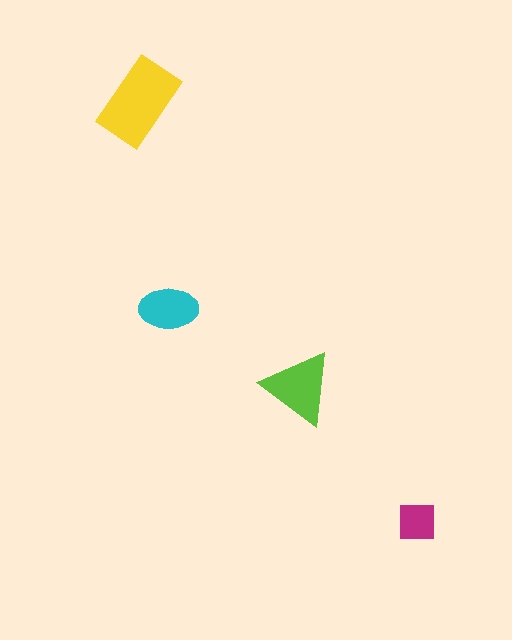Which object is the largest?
The yellow rectangle.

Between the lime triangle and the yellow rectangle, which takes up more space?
The yellow rectangle.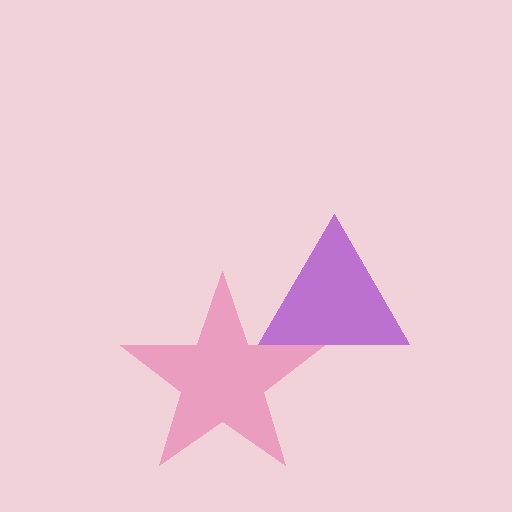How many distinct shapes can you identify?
There are 2 distinct shapes: a pink star, a purple triangle.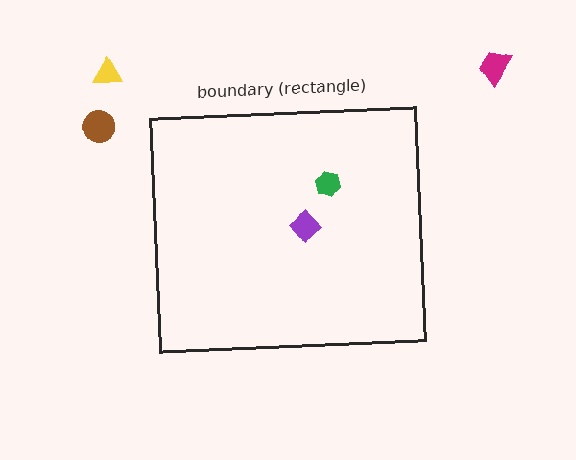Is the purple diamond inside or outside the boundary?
Inside.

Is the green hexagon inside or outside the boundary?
Inside.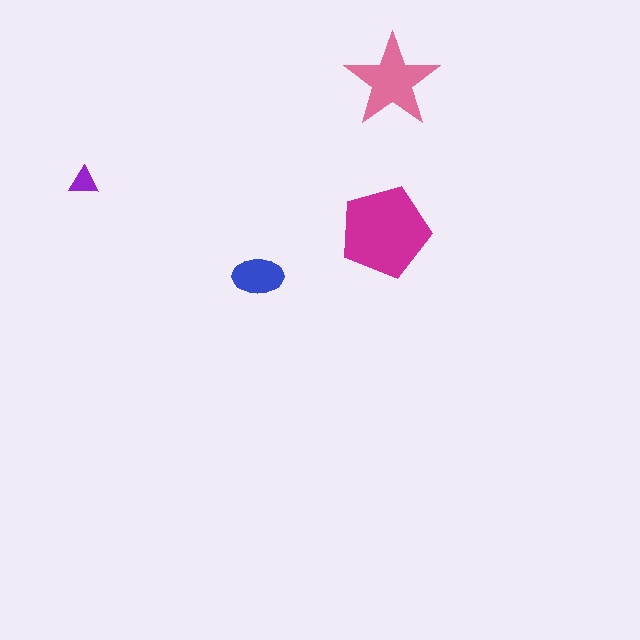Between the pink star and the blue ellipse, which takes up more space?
The pink star.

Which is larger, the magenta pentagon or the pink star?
The magenta pentagon.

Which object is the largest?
The magenta pentagon.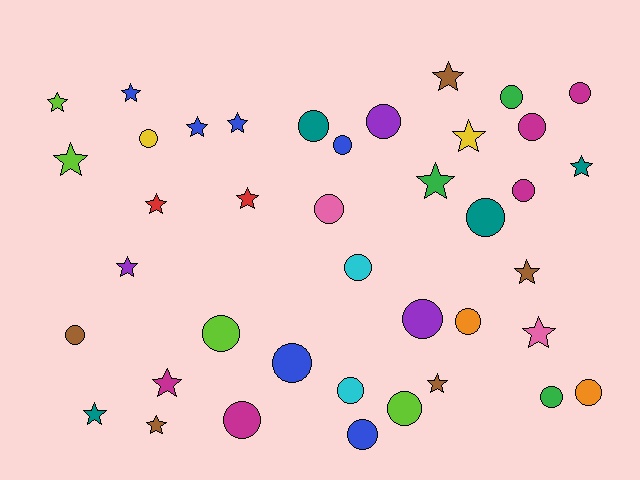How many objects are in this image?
There are 40 objects.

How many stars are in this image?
There are 18 stars.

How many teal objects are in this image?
There are 4 teal objects.